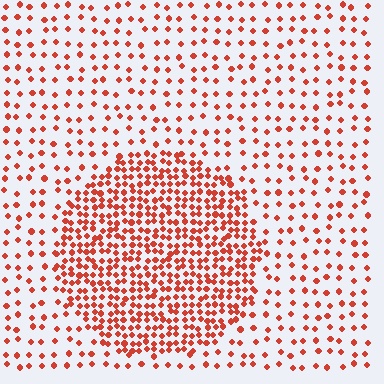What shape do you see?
I see a circle.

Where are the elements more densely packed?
The elements are more densely packed inside the circle boundary.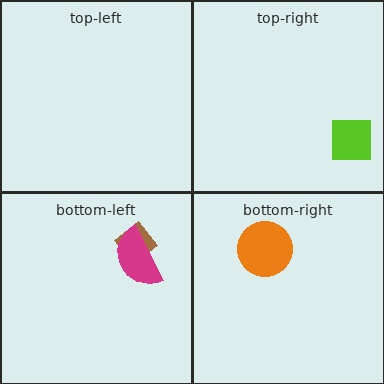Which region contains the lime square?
The top-right region.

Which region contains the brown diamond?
The bottom-left region.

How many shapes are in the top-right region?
1.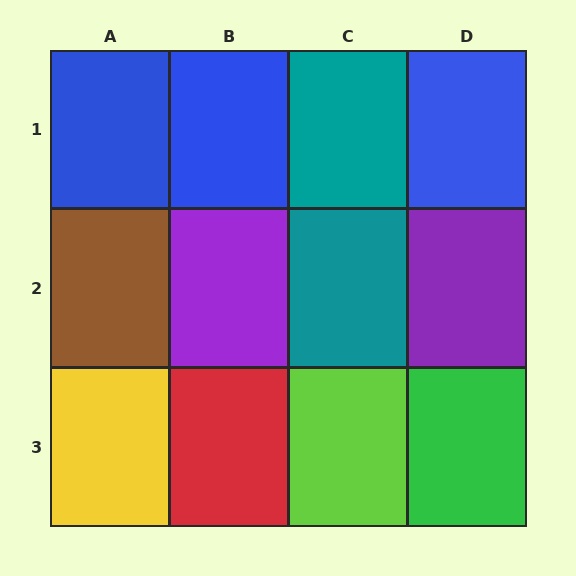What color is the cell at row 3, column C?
Lime.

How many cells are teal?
2 cells are teal.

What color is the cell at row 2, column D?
Purple.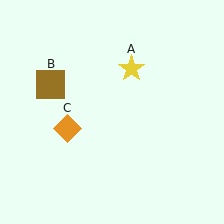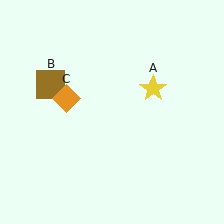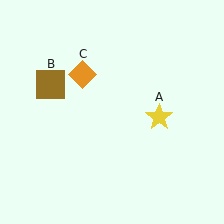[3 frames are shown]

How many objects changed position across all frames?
2 objects changed position: yellow star (object A), orange diamond (object C).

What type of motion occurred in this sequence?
The yellow star (object A), orange diamond (object C) rotated clockwise around the center of the scene.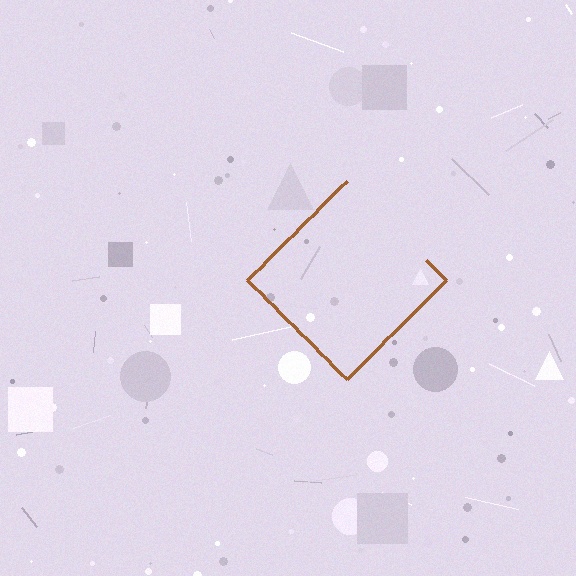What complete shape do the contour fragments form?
The contour fragments form a diamond.